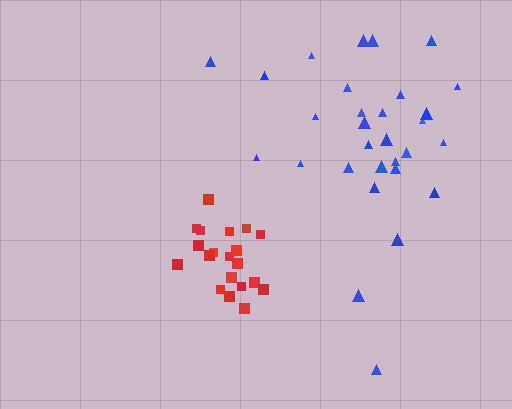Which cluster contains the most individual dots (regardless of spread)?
Blue (30).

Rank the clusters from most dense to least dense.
red, blue.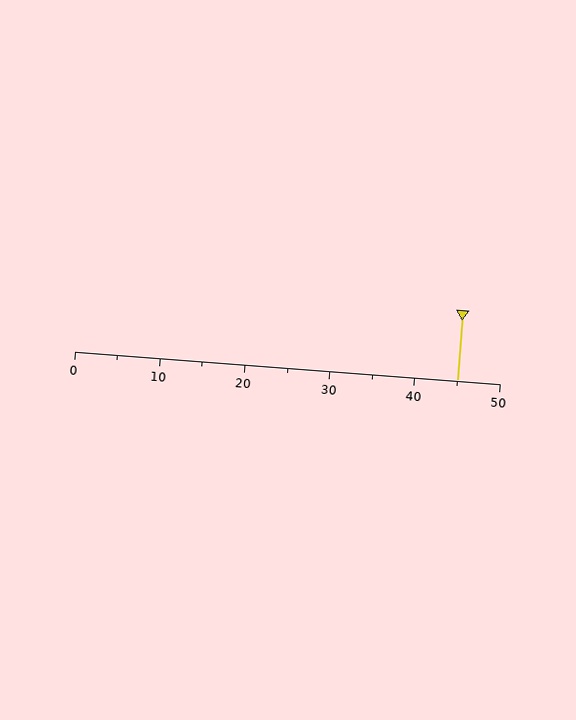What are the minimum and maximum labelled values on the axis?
The axis runs from 0 to 50.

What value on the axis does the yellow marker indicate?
The marker indicates approximately 45.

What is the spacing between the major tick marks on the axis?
The major ticks are spaced 10 apart.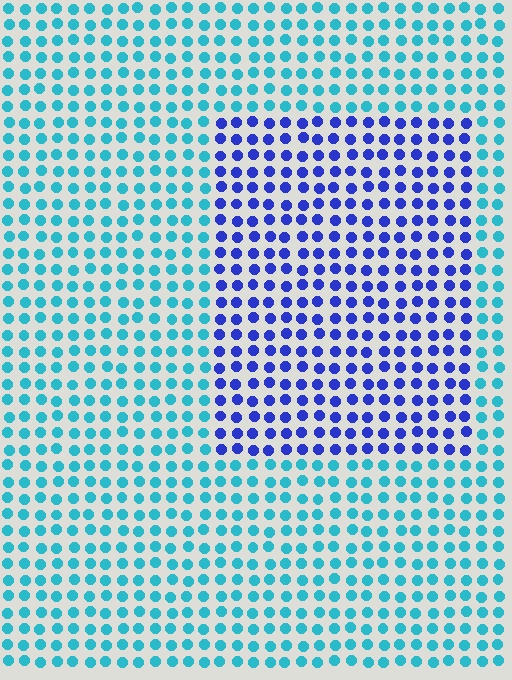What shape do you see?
I see a rectangle.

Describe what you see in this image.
The image is filled with small cyan elements in a uniform arrangement. A rectangle-shaped region is visible where the elements are tinted to a slightly different hue, forming a subtle color boundary.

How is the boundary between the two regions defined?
The boundary is defined purely by a slight shift in hue (about 50 degrees). Spacing, size, and orientation are identical on both sides.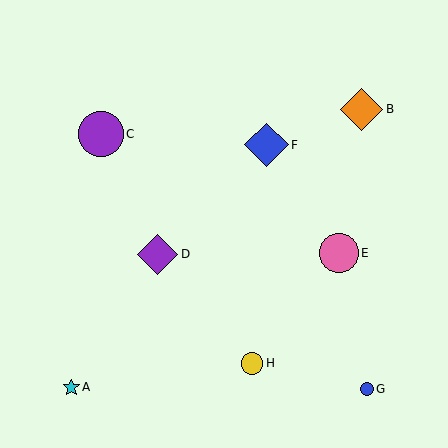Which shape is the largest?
The purple circle (labeled C) is the largest.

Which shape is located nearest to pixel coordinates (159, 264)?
The purple diamond (labeled D) at (158, 254) is nearest to that location.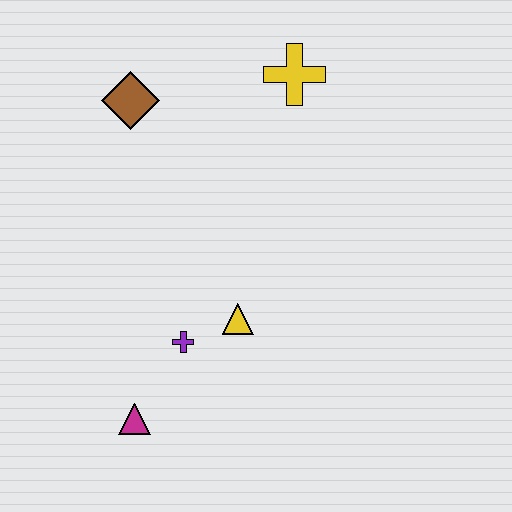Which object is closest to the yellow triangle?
The purple cross is closest to the yellow triangle.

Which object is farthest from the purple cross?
The yellow cross is farthest from the purple cross.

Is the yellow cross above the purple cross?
Yes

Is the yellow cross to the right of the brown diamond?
Yes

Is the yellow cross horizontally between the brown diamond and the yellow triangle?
No